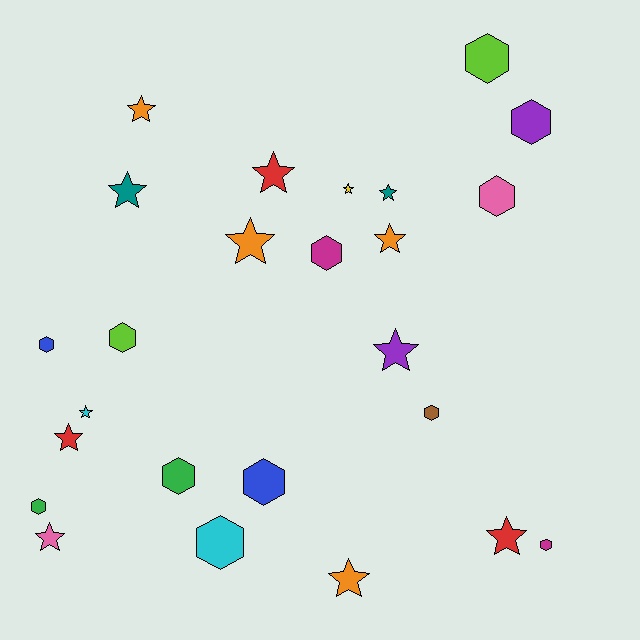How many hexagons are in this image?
There are 12 hexagons.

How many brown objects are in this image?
There is 1 brown object.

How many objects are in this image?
There are 25 objects.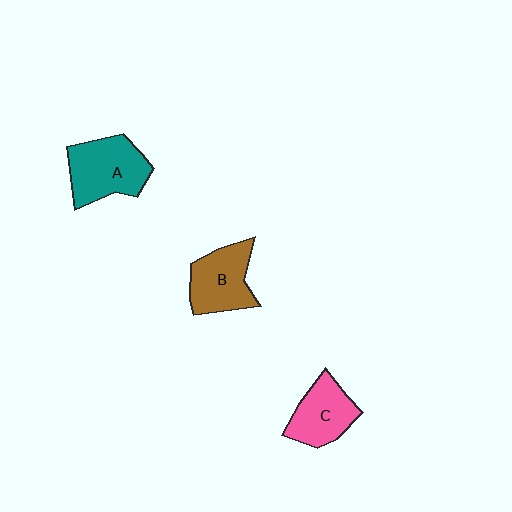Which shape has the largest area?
Shape A (teal).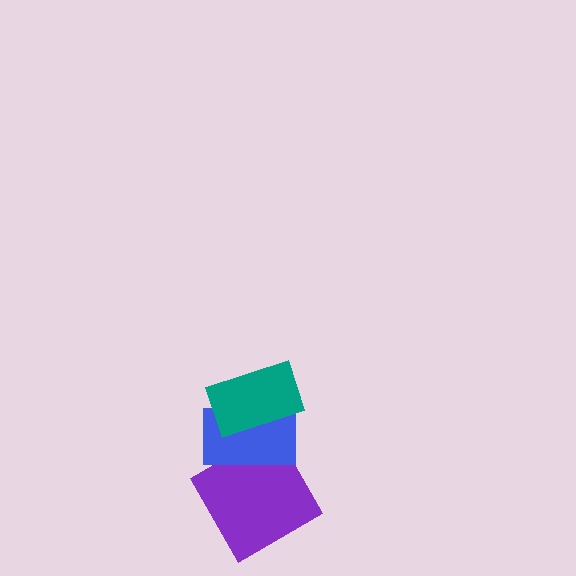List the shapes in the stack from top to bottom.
From top to bottom: the teal rectangle, the blue rectangle, the purple square.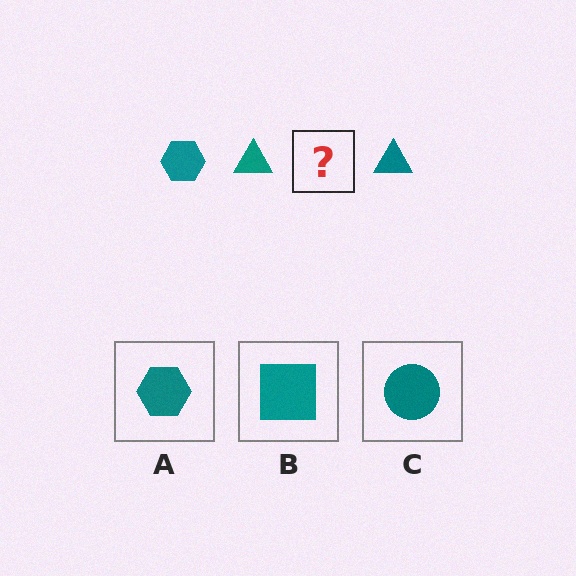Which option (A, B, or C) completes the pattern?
A.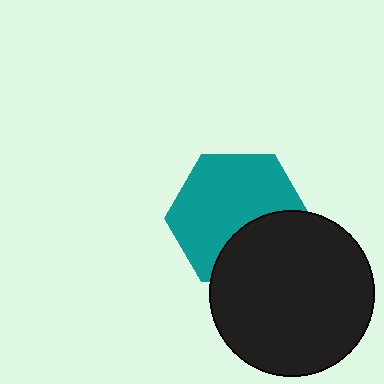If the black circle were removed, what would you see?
You would see the complete teal hexagon.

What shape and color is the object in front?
The object in front is a black circle.